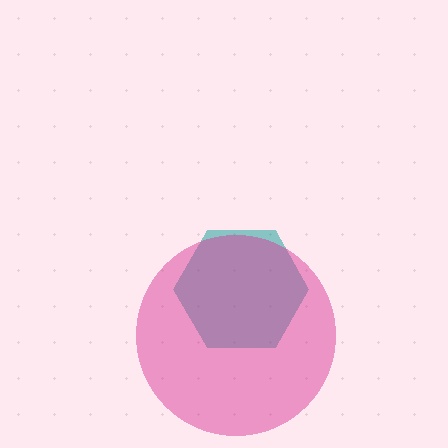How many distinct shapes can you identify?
There are 2 distinct shapes: a teal hexagon, a magenta circle.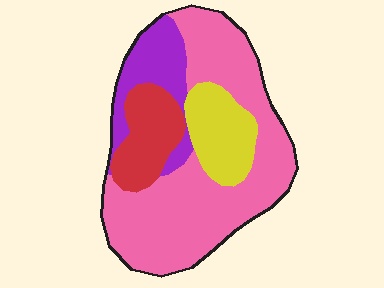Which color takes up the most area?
Pink, at roughly 55%.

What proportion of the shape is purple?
Purple takes up less than a quarter of the shape.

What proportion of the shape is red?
Red takes up less than a sixth of the shape.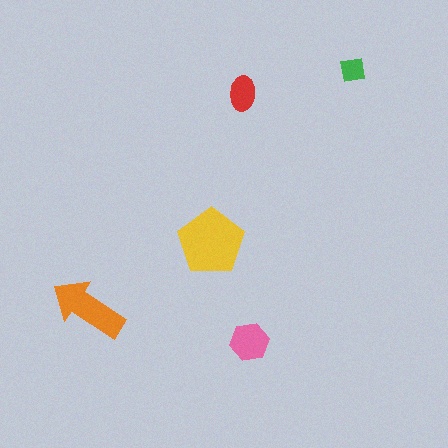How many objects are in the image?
There are 5 objects in the image.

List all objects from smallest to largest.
The green square, the red ellipse, the pink hexagon, the orange arrow, the yellow pentagon.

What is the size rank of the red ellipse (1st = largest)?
4th.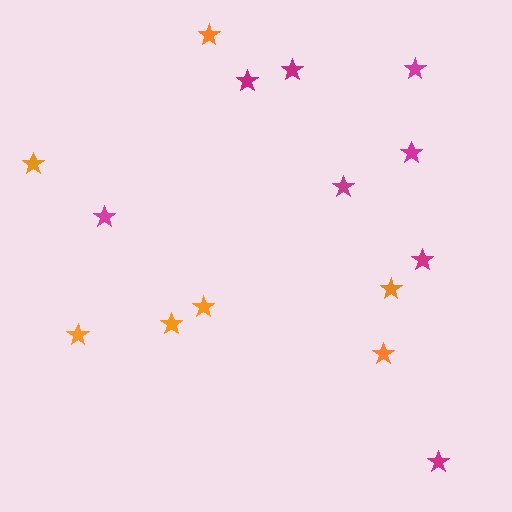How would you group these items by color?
There are 2 groups: one group of magenta stars (8) and one group of orange stars (7).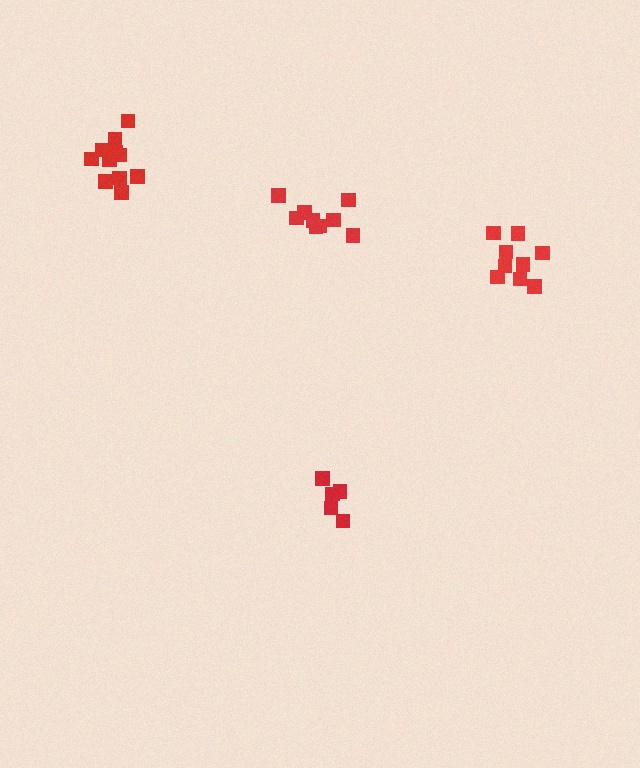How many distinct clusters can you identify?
There are 4 distinct clusters.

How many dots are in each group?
Group 1: 9 dots, Group 2: 5 dots, Group 3: 9 dots, Group 4: 11 dots (34 total).